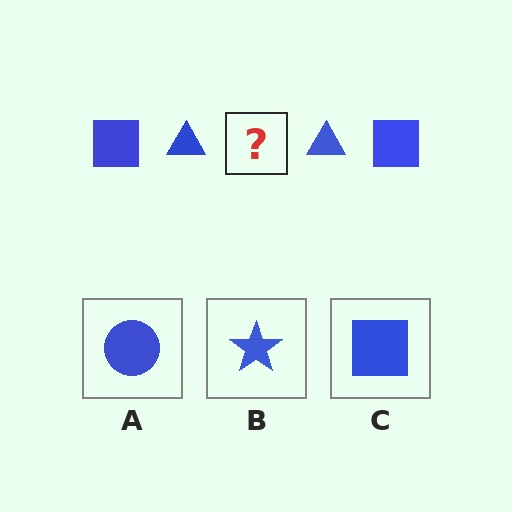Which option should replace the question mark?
Option C.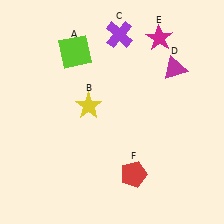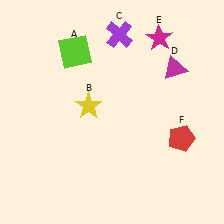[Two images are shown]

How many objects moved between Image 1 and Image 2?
1 object moved between the two images.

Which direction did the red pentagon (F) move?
The red pentagon (F) moved right.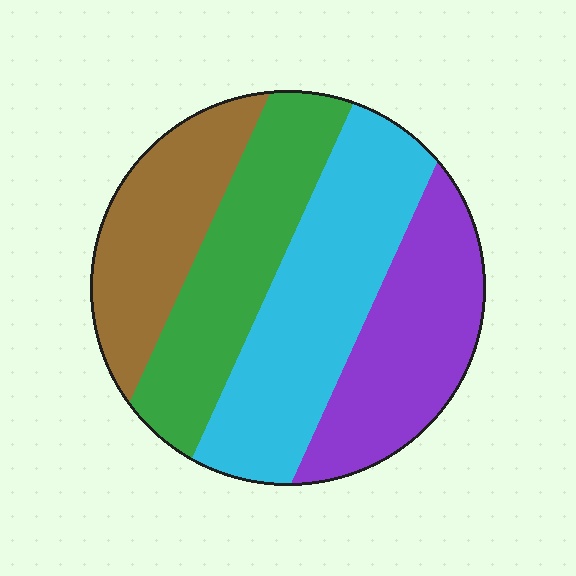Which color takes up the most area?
Cyan, at roughly 30%.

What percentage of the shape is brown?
Brown covers about 20% of the shape.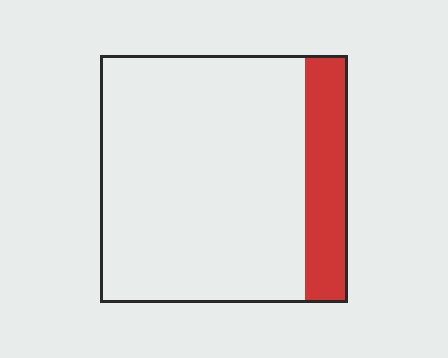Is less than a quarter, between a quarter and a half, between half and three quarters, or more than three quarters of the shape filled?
Less than a quarter.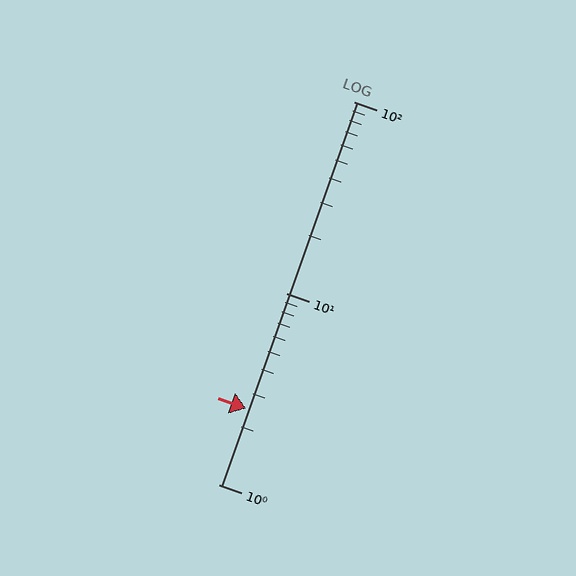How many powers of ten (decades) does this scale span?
The scale spans 2 decades, from 1 to 100.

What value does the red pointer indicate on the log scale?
The pointer indicates approximately 2.5.